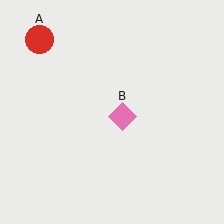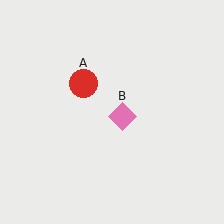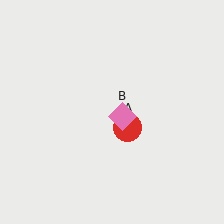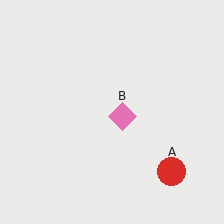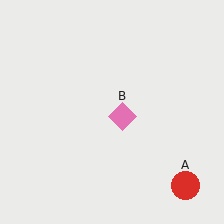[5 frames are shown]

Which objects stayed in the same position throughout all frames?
Pink diamond (object B) remained stationary.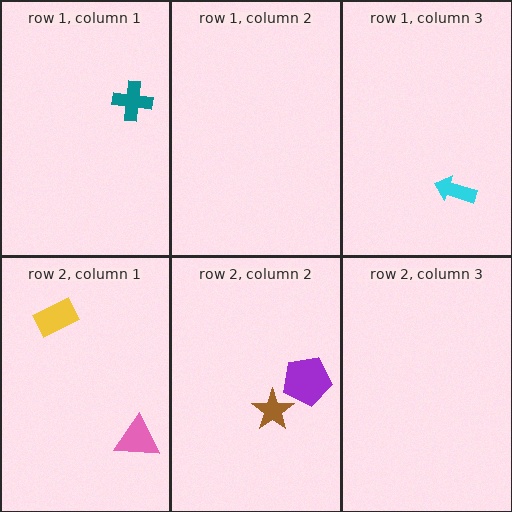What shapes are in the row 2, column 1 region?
The pink triangle, the yellow rectangle.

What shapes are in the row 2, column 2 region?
The brown star, the purple pentagon.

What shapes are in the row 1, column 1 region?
The teal cross.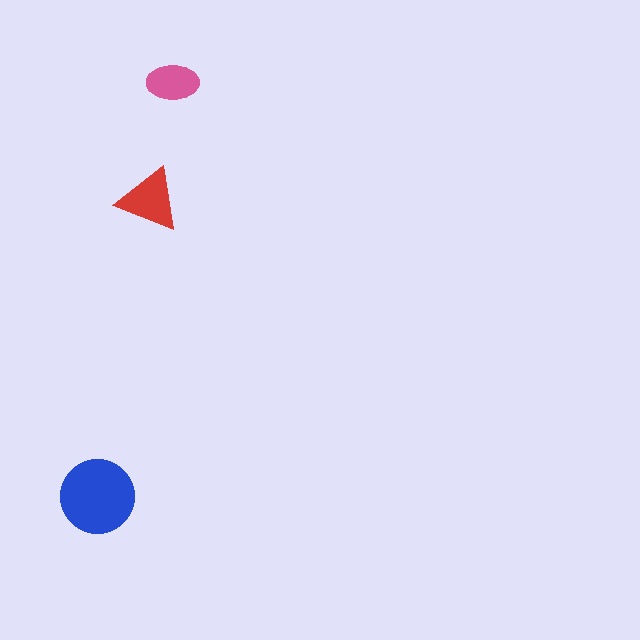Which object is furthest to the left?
The blue circle is leftmost.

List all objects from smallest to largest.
The pink ellipse, the red triangle, the blue circle.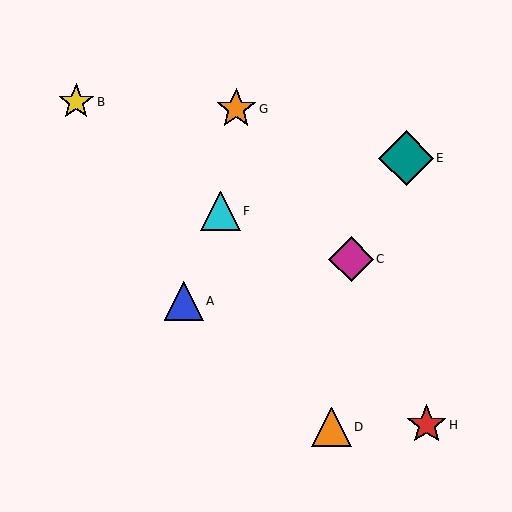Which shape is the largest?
The teal diamond (labeled E) is the largest.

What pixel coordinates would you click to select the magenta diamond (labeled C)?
Click at (351, 259) to select the magenta diamond C.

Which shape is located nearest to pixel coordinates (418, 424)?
The red star (labeled H) at (427, 425) is nearest to that location.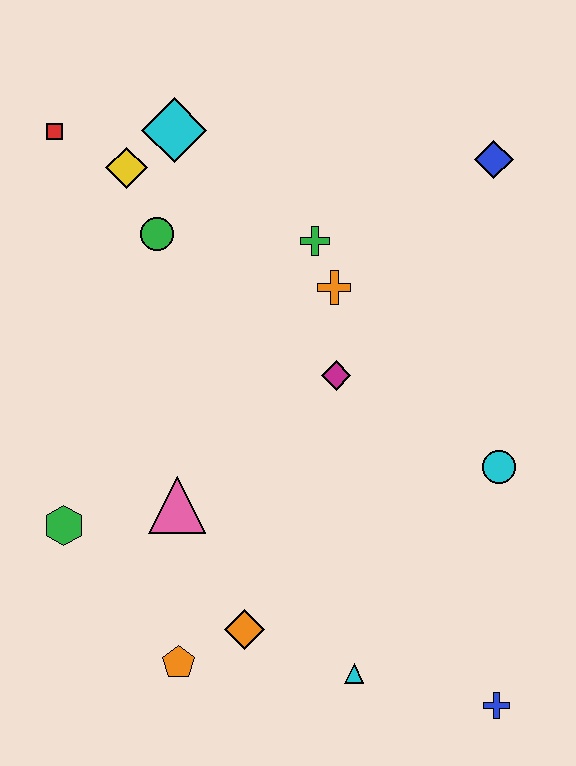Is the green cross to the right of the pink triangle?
Yes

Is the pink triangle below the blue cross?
No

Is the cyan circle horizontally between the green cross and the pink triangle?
No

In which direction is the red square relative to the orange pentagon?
The red square is above the orange pentagon.